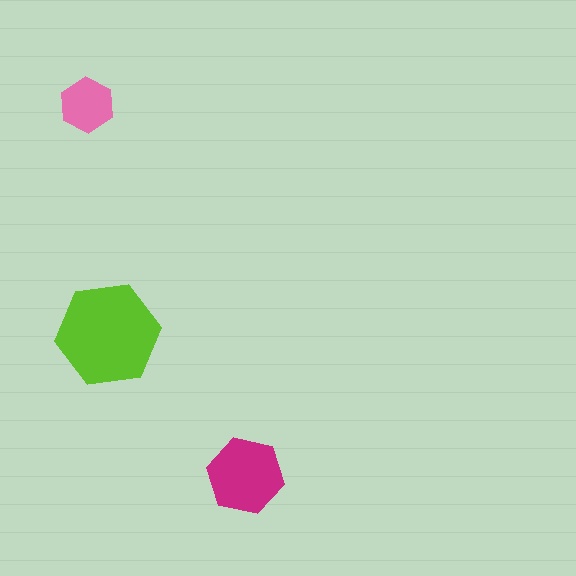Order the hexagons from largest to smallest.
the lime one, the magenta one, the pink one.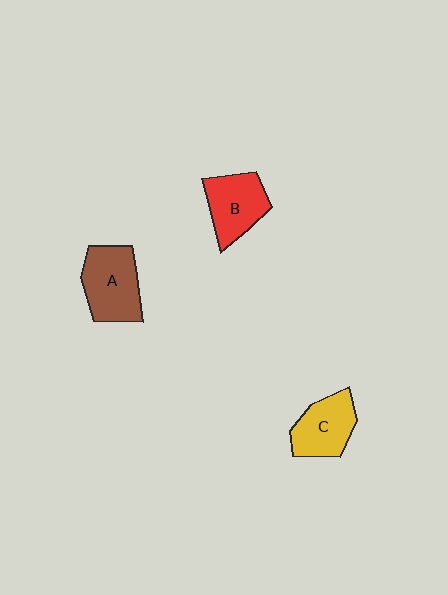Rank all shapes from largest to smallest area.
From largest to smallest: A (brown), B (red), C (yellow).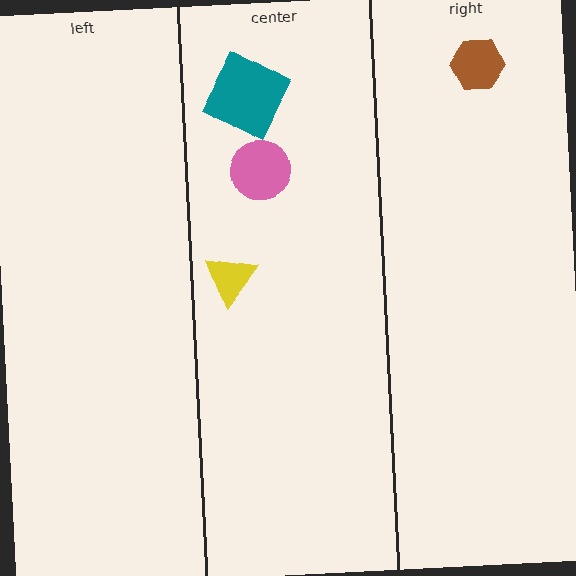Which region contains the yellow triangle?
The center region.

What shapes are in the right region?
The brown hexagon.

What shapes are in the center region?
The teal square, the yellow triangle, the pink circle.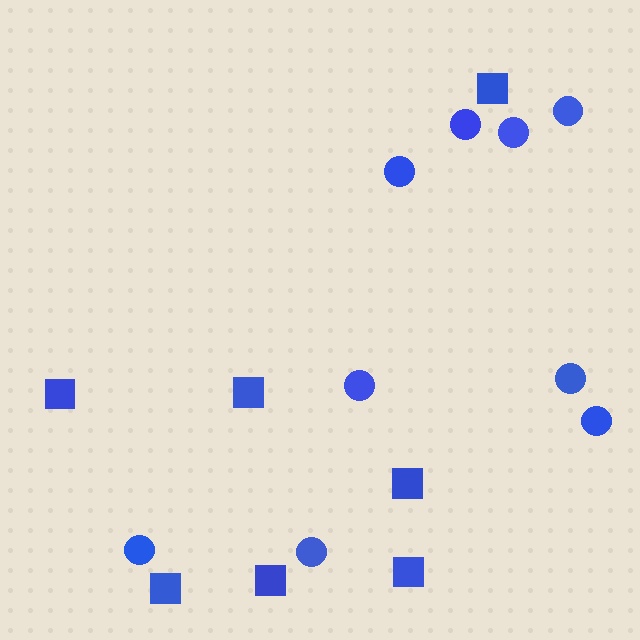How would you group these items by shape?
There are 2 groups: one group of squares (7) and one group of circles (9).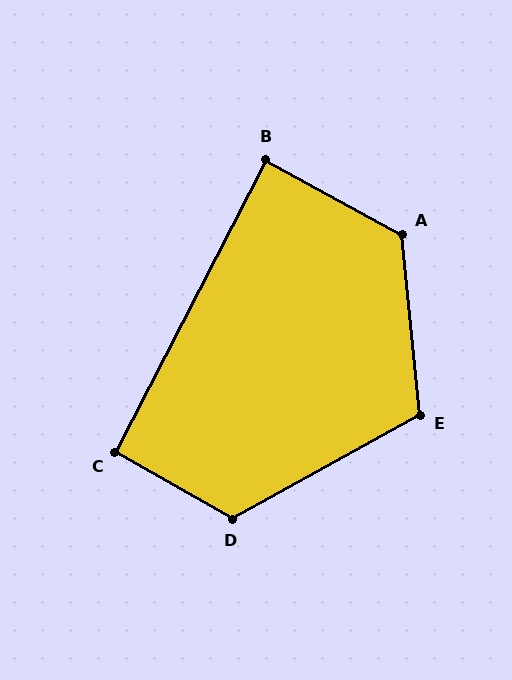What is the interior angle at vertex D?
Approximately 122 degrees (obtuse).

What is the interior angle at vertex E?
Approximately 113 degrees (obtuse).